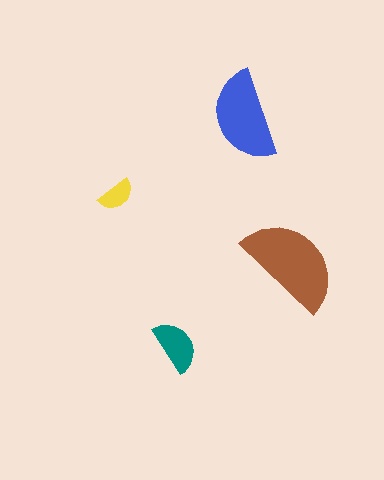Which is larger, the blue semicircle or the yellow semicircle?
The blue one.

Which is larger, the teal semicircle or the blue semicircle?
The blue one.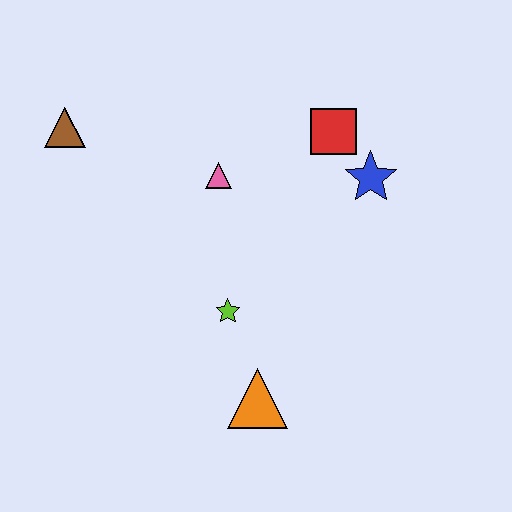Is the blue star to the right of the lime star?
Yes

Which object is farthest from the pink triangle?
The orange triangle is farthest from the pink triangle.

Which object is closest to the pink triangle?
The red square is closest to the pink triangle.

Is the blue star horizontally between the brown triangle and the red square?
No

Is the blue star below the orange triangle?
No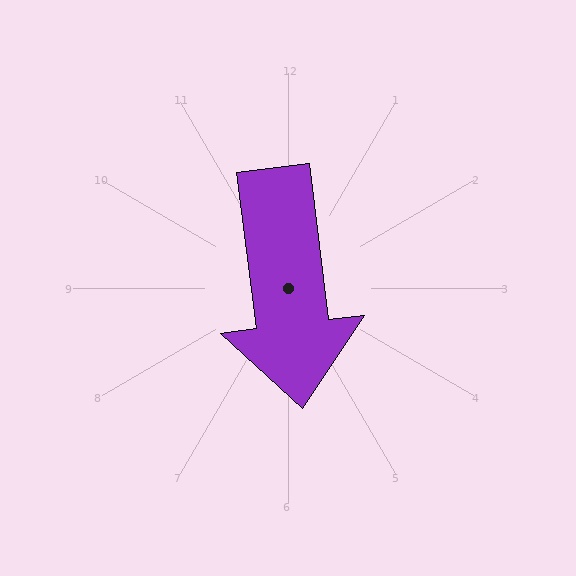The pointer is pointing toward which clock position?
Roughly 6 o'clock.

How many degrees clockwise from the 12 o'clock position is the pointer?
Approximately 173 degrees.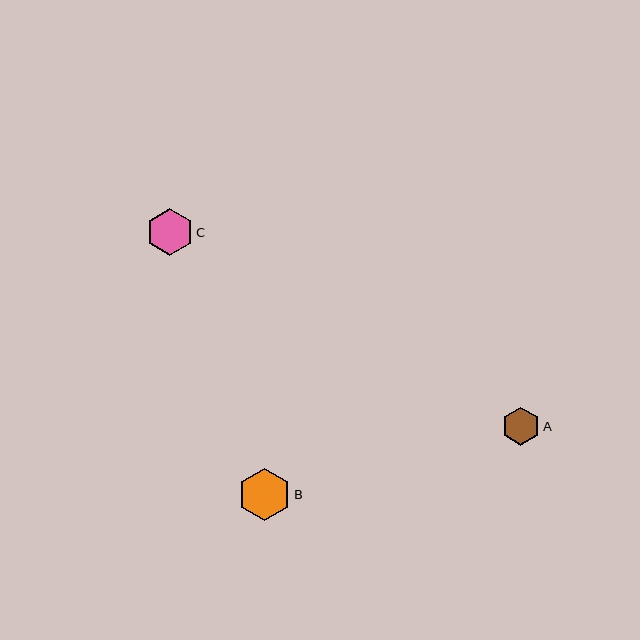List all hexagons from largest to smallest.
From largest to smallest: B, C, A.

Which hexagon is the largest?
Hexagon B is the largest with a size of approximately 52 pixels.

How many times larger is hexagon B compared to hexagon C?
Hexagon B is approximately 1.1 times the size of hexagon C.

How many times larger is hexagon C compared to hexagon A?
Hexagon C is approximately 1.2 times the size of hexagon A.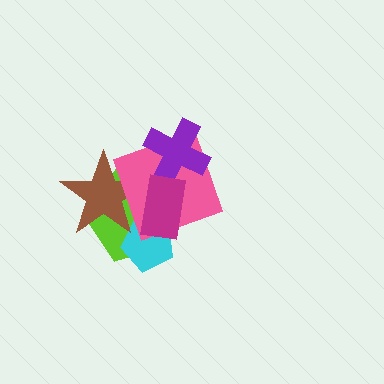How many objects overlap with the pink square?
5 objects overlap with the pink square.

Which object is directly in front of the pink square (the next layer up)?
The purple cross is directly in front of the pink square.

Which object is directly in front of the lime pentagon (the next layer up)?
The cyan pentagon is directly in front of the lime pentagon.